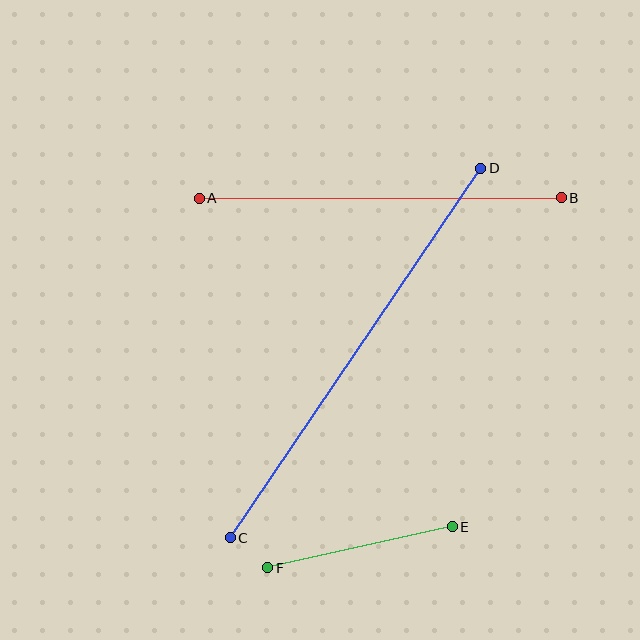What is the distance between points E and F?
The distance is approximately 189 pixels.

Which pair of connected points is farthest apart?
Points C and D are farthest apart.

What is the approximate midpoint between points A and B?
The midpoint is at approximately (380, 198) pixels.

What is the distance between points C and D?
The distance is approximately 446 pixels.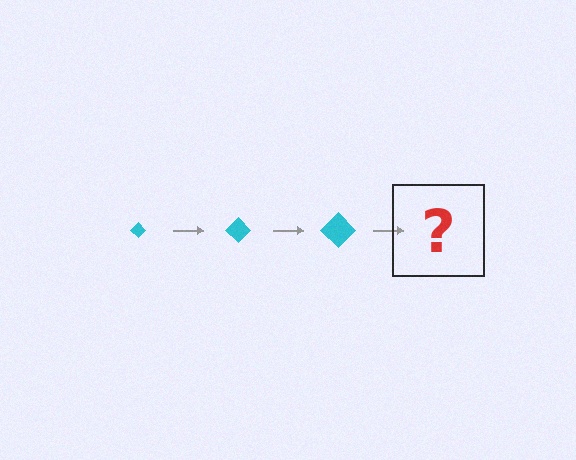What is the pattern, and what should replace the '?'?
The pattern is that the diamond gets progressively larger each step. The '?' should be a cyan diamond, larger than the previous one.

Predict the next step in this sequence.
The next step is a cyan diamond, larger than the previous one.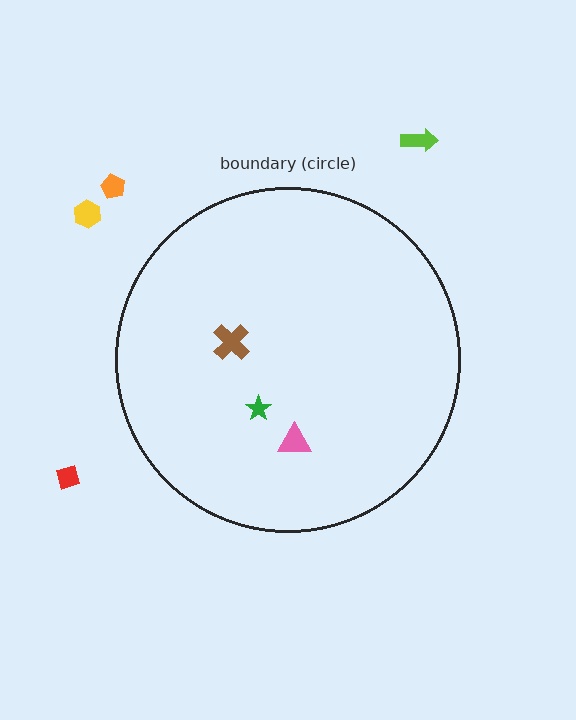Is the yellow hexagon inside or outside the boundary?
Outside.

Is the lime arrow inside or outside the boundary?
Outside.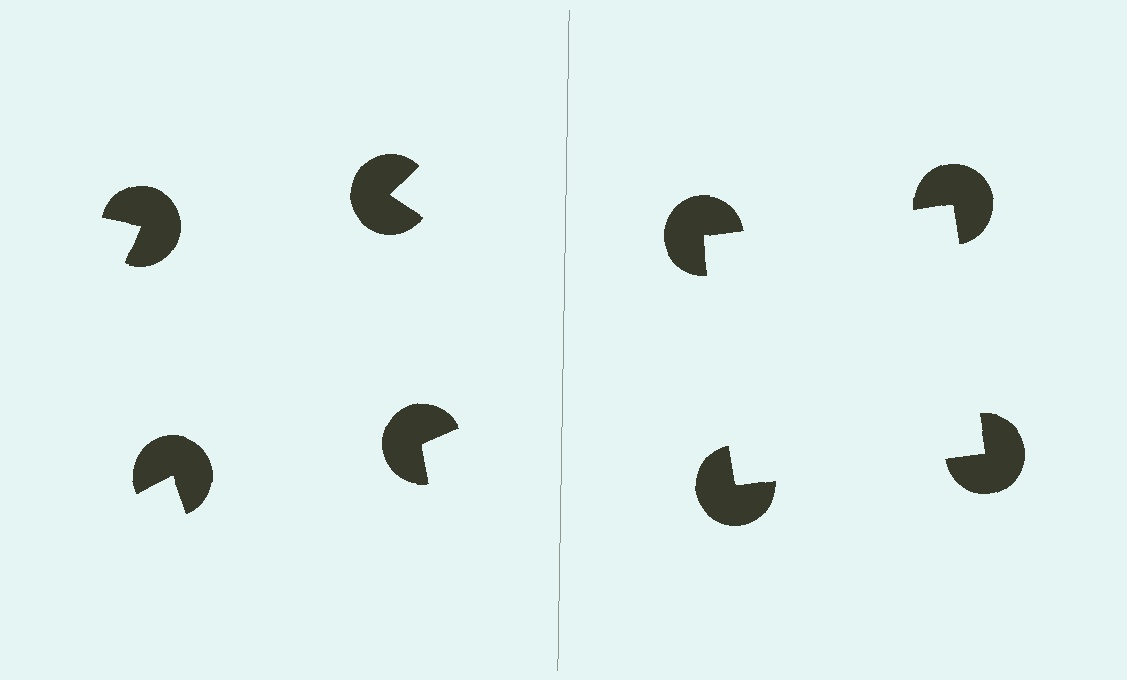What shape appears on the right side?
An illusory square.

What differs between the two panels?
The pac-man discs are positioned identically on both sides; only the wedge orientations differ. On the right they align to a square; on the left they are misaligned.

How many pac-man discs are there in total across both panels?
8 — 4 on each side.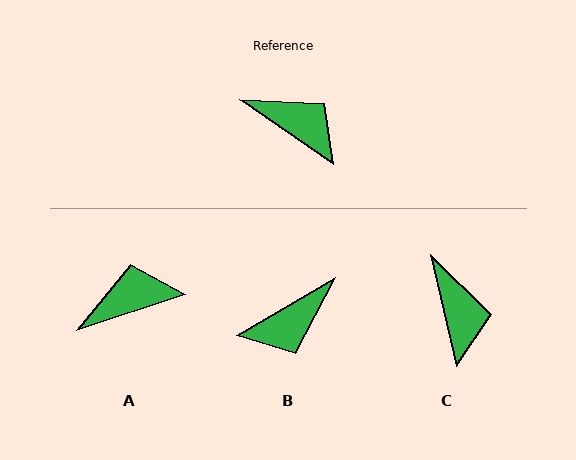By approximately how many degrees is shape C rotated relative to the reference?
Approximately 42 degrees clockwise.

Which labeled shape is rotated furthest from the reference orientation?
B, about 115 degrees away.